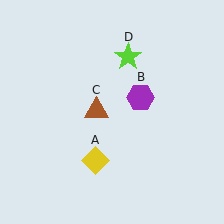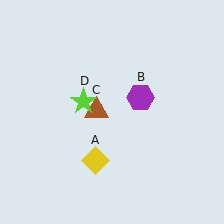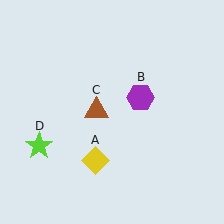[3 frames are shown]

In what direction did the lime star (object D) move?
The lime star (object D) moved down and to the left.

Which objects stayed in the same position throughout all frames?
Yellow diamond (object A) and purple hexagon (object B) and brown triangle (object C) remained stationary.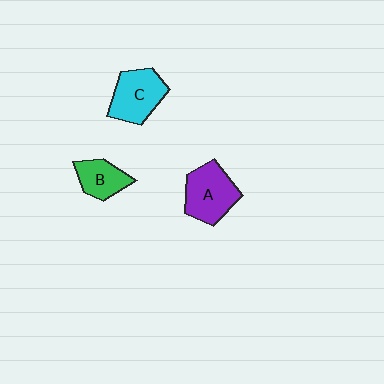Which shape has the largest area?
Shape A (purple).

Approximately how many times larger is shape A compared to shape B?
Approximately 1.5 times.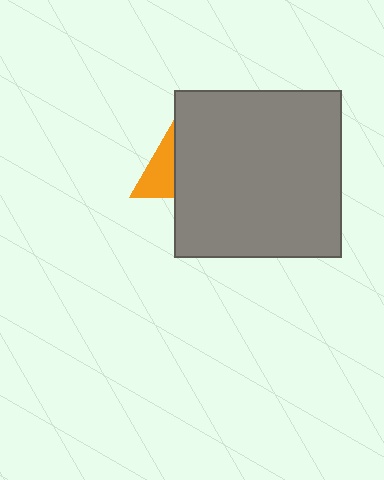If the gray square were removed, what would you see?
You would see the complete orange triangle.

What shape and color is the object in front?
The object in front is a gray square.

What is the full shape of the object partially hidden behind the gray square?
The partially hidden object is an orange triangle.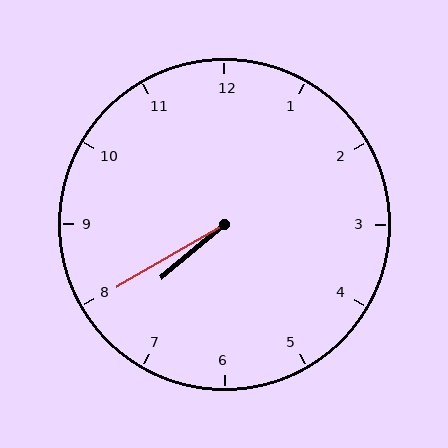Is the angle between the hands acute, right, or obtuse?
It is acute.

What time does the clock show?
7:40.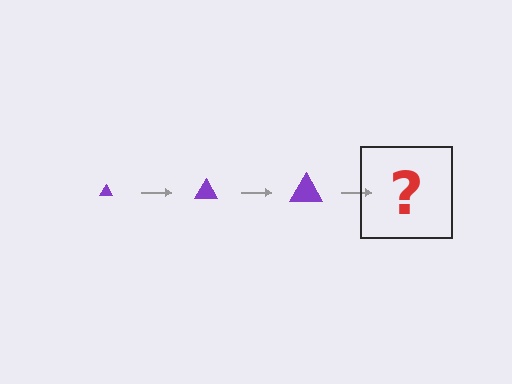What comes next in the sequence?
The next element should be a purple triangle, larger than the previous one.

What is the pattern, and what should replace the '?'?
The pattern is that the triangle gets progressively larger each step. The '?' should be a purple triangle, larger than the previous one.